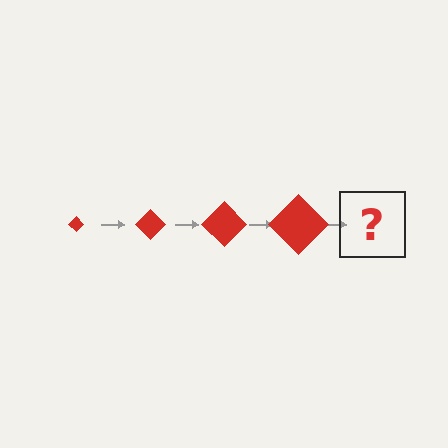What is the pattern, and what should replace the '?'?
The pattern is that the diamond gets progressively larger each step. The '?' should be a red diamond, larger than the previous one.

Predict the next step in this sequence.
The next step is a red diamond, larger than the previous one.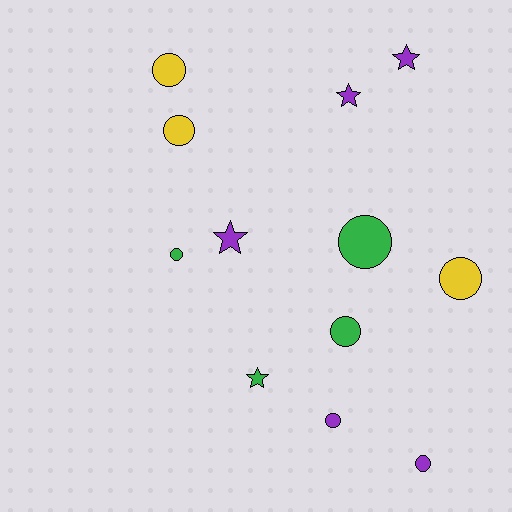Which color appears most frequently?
Purple, with 5 objects.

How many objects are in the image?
There are 12 objects.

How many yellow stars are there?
There are no yellow stars.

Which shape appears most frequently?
Circle, with 8 objects.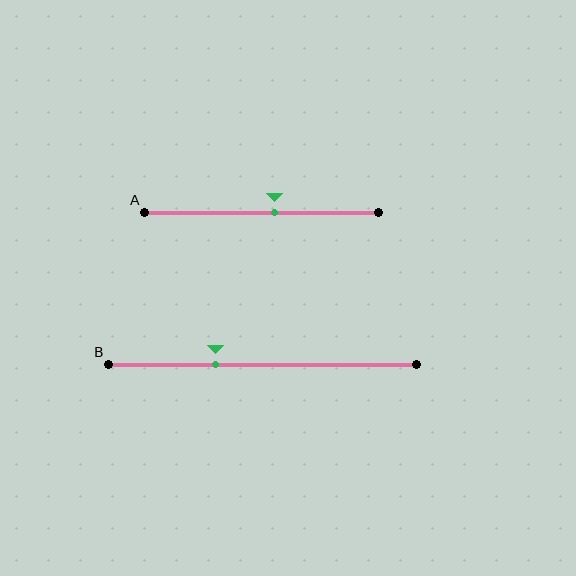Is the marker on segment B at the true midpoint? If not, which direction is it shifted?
No, the marker on segment B is shifted to the left by about 15% of the segment length.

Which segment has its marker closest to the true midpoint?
Segment A has its marker closest to the true midpoint.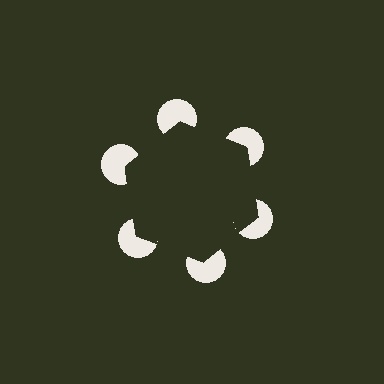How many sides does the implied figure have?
6 sides.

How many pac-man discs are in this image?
There are 6 — one at each vertex of the illusory hexagon.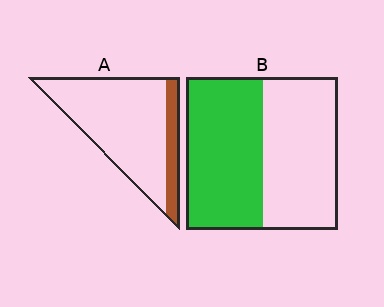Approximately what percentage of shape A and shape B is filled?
A is approximately 20% and B is approximately 50%.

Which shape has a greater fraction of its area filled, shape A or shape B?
Shape B.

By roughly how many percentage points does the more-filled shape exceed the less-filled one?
By roughly 35 percentage points (B over A).